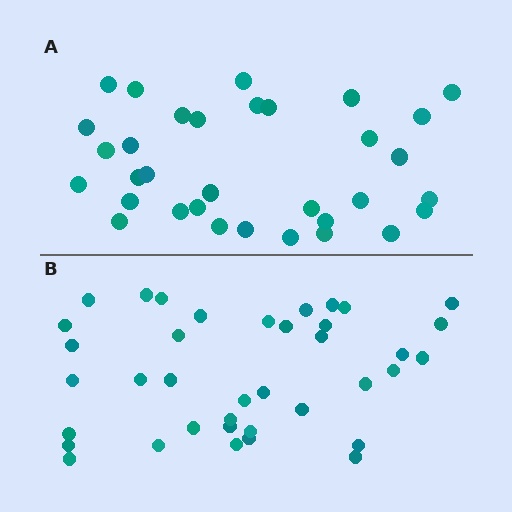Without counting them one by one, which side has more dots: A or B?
Region B (the bottom region) has more dots.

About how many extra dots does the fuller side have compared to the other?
Region B has about 5 more dots than region A.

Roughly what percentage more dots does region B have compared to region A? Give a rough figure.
About 15% more.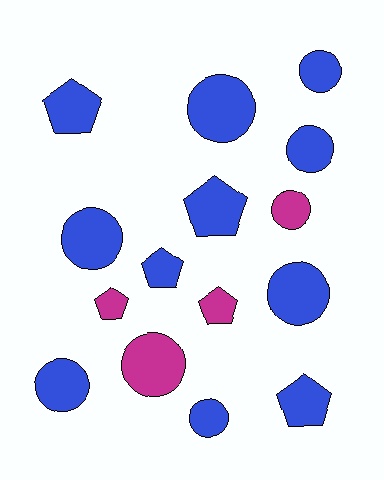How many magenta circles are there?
There are 2 magenta circles.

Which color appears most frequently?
Blue, with 11 objects.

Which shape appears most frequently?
Circle, with 9 objects.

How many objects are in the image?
There are 15 objects.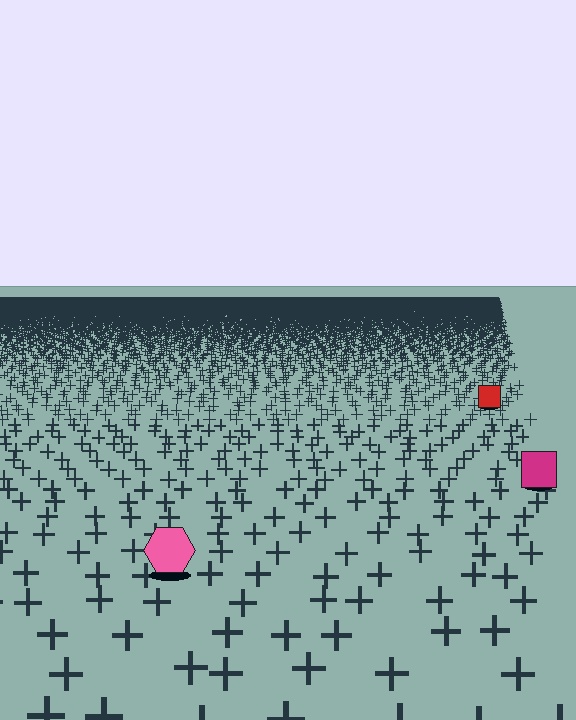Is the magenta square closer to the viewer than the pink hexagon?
No. The pink hexagon is closer — you can tell from the texture gradient: the ground texture is coarser near it.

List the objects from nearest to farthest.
From nearest to farthest: the pink hexagon, the magenta square, the red square.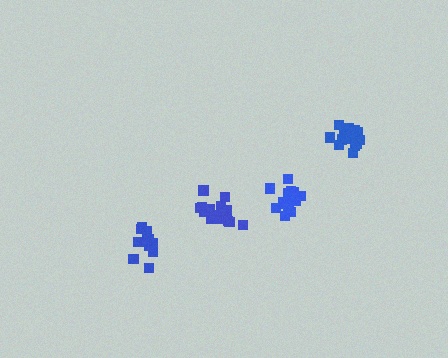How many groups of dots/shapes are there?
There are 4 groups.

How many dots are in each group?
Group 1: 11 dots, Group 2: 17 dots, Group 3: 17 dots, Group 4: 15 dots (60 total).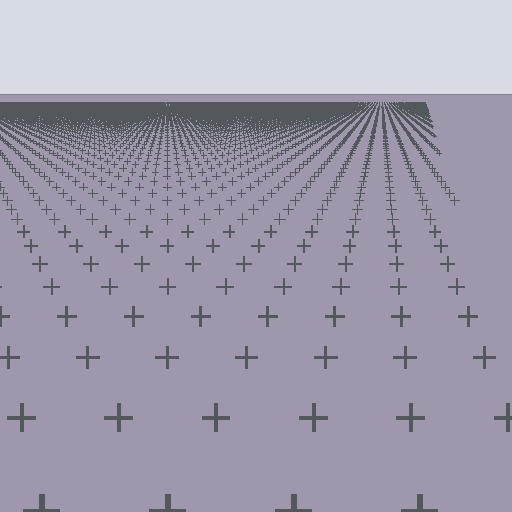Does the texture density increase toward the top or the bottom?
Density increases toward the top.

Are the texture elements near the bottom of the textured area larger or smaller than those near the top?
Larger. Near the bottom, elements are closer to the viewer and appear at a bigger on-screen size.